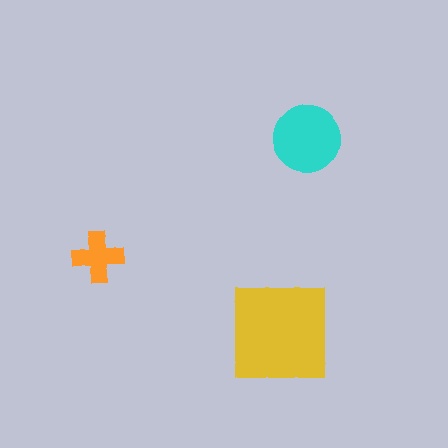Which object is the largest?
The yellow square.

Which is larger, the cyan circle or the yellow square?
The yellow square.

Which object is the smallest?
The orange cross.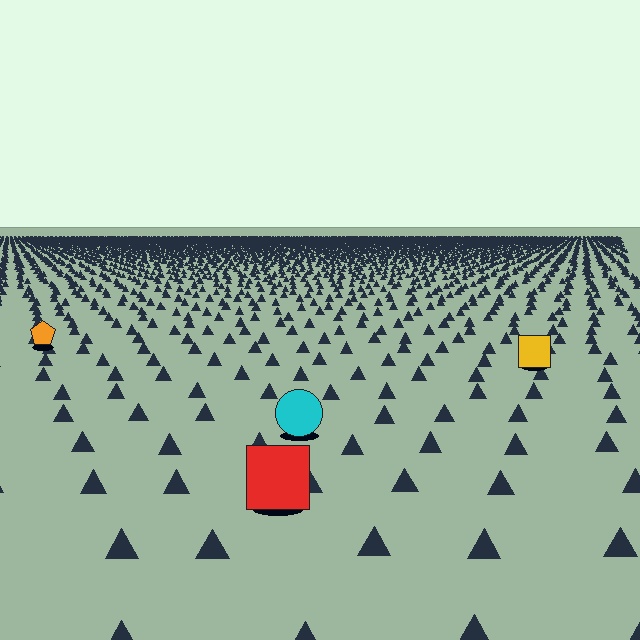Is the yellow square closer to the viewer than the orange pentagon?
Yes. The yellow square is closer — you can tell from the texture gradient: the ground texture is coarser near it.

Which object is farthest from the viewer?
The orange pentagon is farthest from the viewer. It appears smaller and the ground texture around it is denser.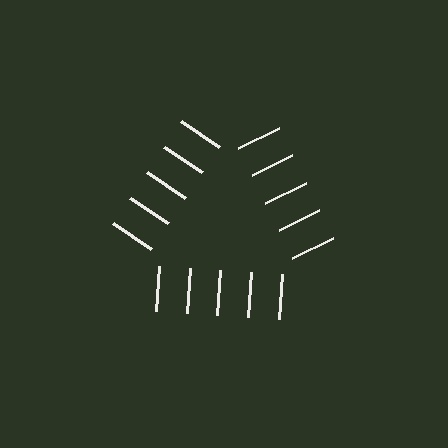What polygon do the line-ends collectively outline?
An illusory triangle — the line segments terminate on its edges but no continuous stroke is drawn.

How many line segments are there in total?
15 — 5 along each of the 3 edges.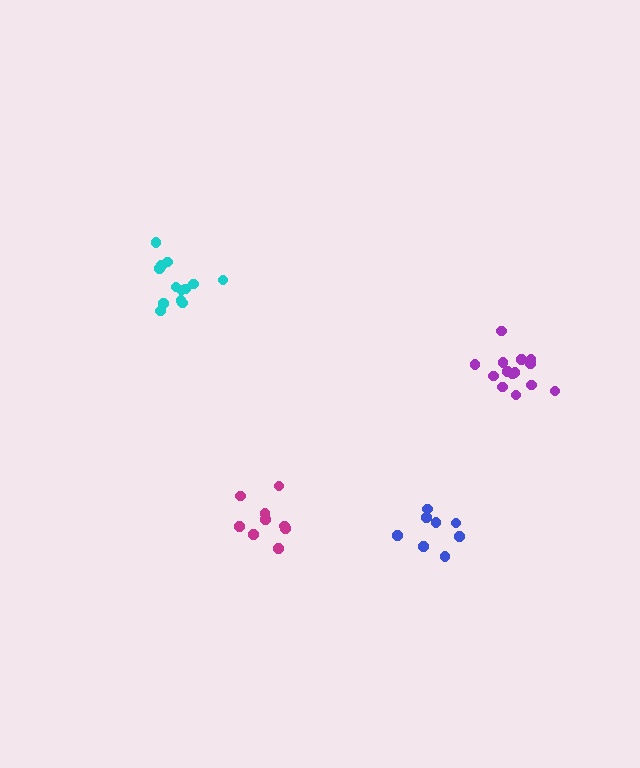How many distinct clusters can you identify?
There are 4 distinct clusters.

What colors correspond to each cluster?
The clusters are colored: blue, magenta, cyan, purple.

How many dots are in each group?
Group 1: 8 dots, Group 2: 9 dots, Group 3: 13 dots, Group 4: 14 dots (44 total).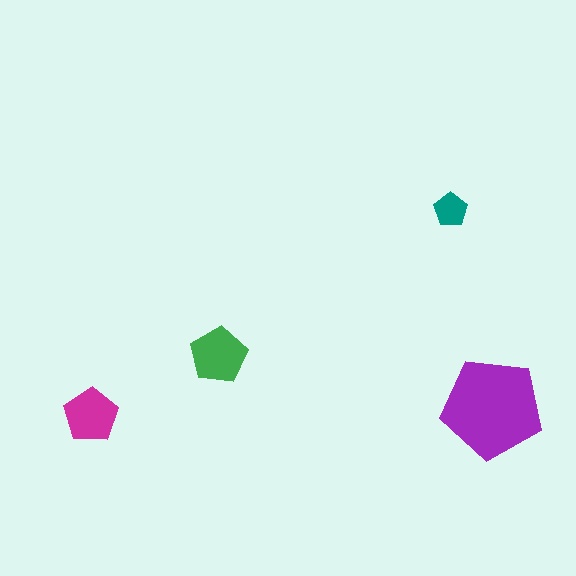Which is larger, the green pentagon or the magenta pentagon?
The green one.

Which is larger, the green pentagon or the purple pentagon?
The purple one.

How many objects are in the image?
There are 4 objects in the image.